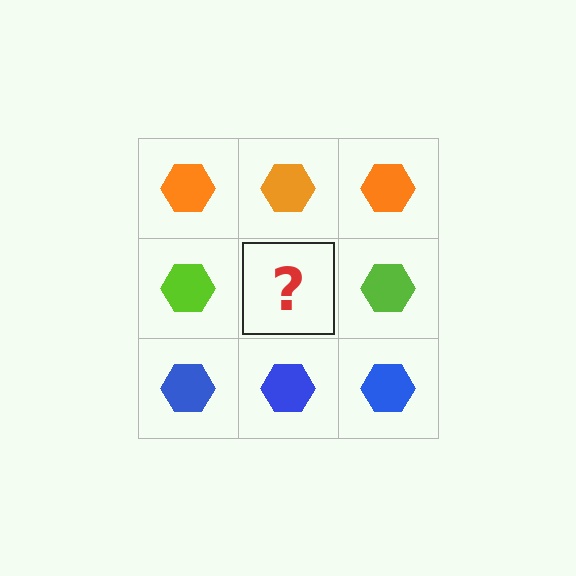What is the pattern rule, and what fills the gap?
The rule is that each row has a consistent color. The gap should be filled with a lime hexagon.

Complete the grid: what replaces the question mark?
The question mark should be replaced with a lime hexagon.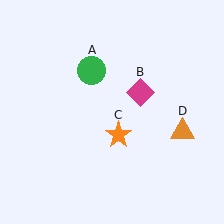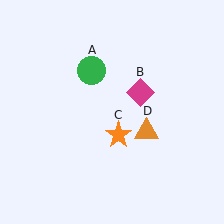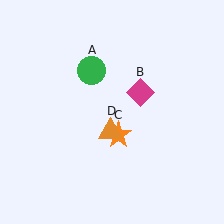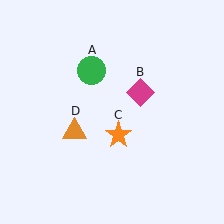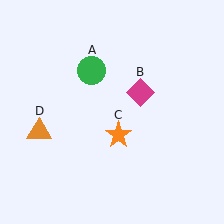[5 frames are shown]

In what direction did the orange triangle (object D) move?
The orange triangle (object D) moved left.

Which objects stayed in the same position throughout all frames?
Green circle (object A) and magenta diamond (object B) and orange star (object C) remained stationary.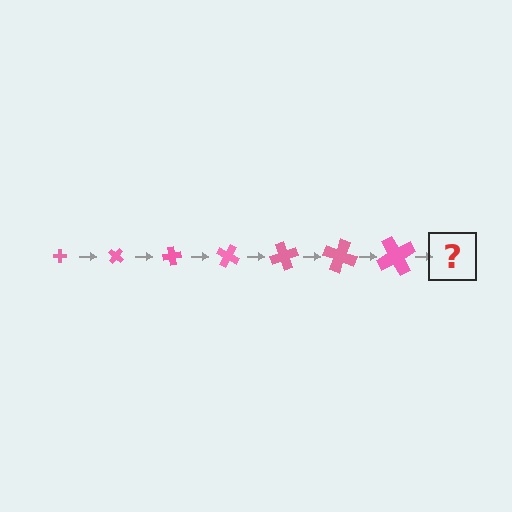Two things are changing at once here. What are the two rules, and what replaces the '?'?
The two rules are that the cross grows larger each step and it rotates 40 degrees each step. The '?' should be a cross, larger than the previous one and rotated 280 degrees from the start.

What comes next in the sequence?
The next element should be a cross, larger than the previous one and rotated 280 degrees from the start.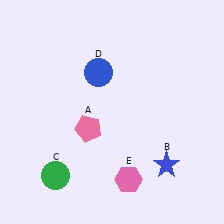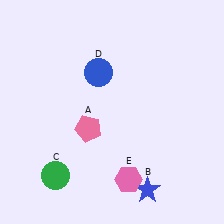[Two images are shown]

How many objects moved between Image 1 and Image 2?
1 object moved between the two images.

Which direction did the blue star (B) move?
The blue star (B) moved down.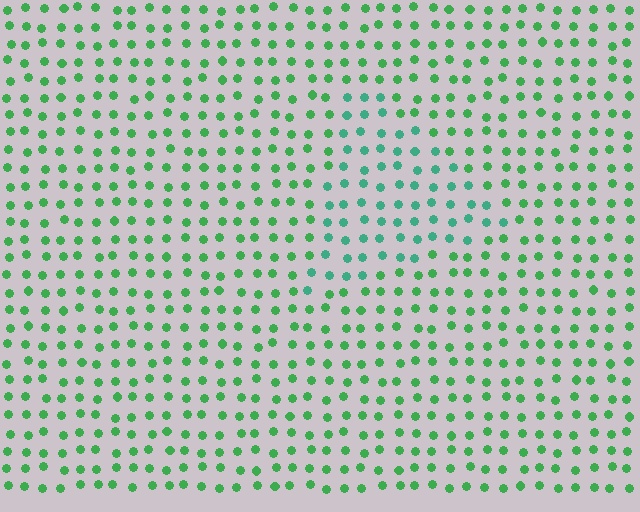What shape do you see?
I see a triangle.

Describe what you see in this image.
The image is filled with small green elements in a uniform arrangement. A triangle-shaped region is visible where the elements are tinted to a slightly different hue, forming a subtle color boundary.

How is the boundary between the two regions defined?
The boundary is defined purely by a slight shift in hue (about 30 degrees). Spacing, size, and orientation are identical on both sides.